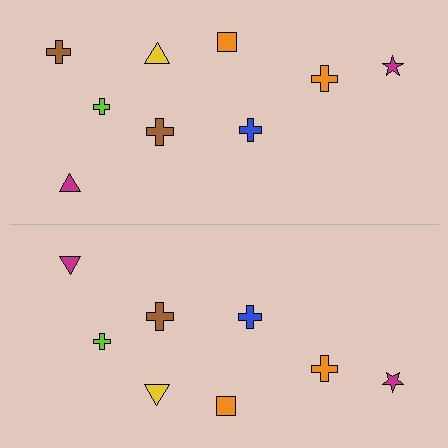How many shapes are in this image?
There are 17 shapes in this image.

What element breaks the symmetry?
A brown cross is missing from the bottom side.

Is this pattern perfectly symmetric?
No, the pattern is not perfectly symmetric. A brown cross is missing from the bottom side.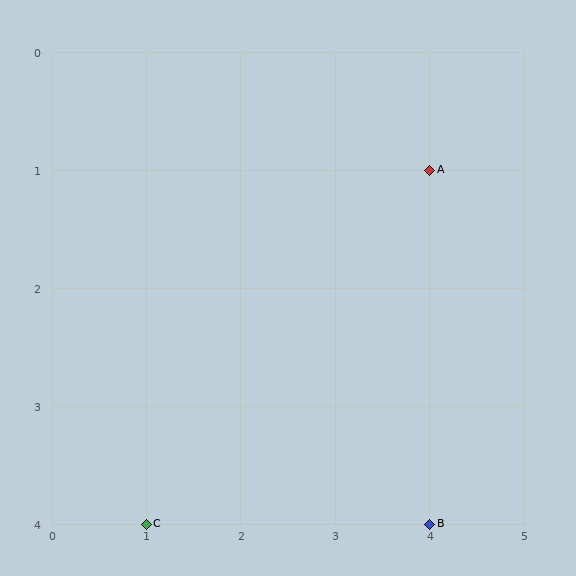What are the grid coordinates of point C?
Point C is at grid coordinates (1, 4).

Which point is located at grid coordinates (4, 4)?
Point B is at (4, 4).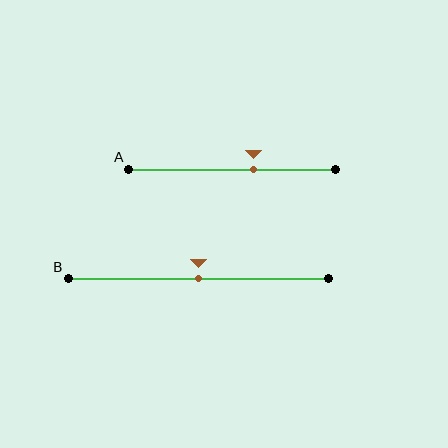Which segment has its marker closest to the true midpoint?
Segment B has its marker closest to the true midpoint.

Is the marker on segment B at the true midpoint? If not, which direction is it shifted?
Yes, the marker on segment B is at the true midpoint.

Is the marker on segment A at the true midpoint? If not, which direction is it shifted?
No, the marker on segment A is shifted to the right by about 11% of the segment length.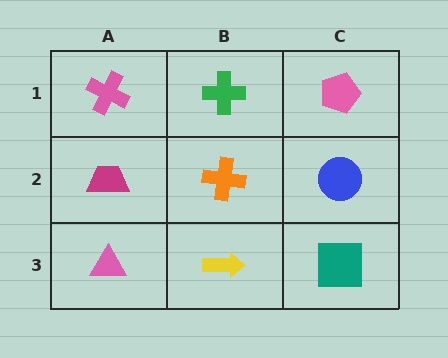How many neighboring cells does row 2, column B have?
4.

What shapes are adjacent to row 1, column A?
A magenta trapezoid (row 2, column A), a green cross (row 1, column B).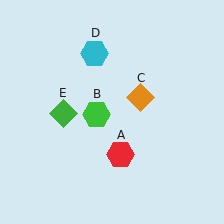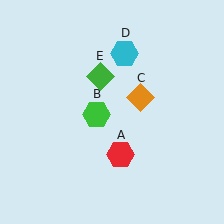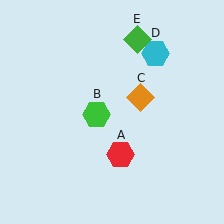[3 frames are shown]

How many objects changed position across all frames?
2 objects changed position: cyan hexagon (object D), green diamond (object E).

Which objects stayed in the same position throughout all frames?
Red hexagon (object A) and green hexagon (object B) and orange diamond (object C) remained stationary.